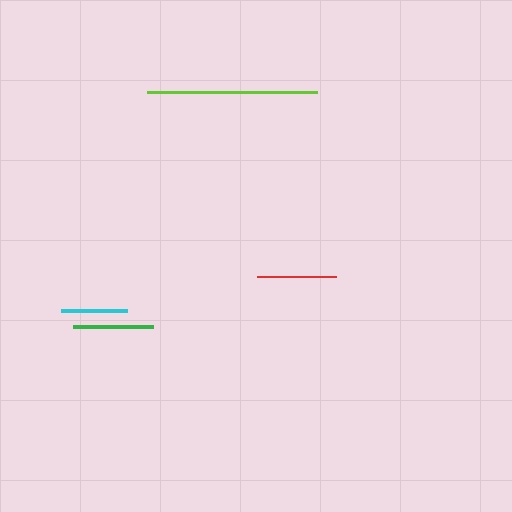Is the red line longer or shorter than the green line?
The green line is longer than the red line.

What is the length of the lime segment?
The lime segment is approximately 170 pixels long.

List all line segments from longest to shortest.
From longest to shortest: lime, green, red, cyan.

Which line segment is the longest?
The lime line is the longest at approximately 170 pixels.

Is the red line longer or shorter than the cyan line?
The red line is longer than the cyan line.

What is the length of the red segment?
The red segment is approximately 79 pixels long.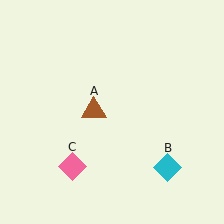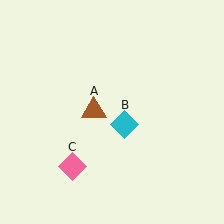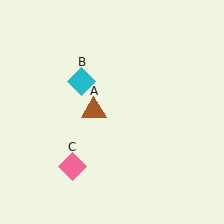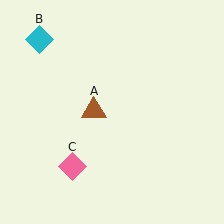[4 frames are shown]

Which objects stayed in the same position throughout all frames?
Brown triangle (object A) and pink diamond (object C) remained stationary.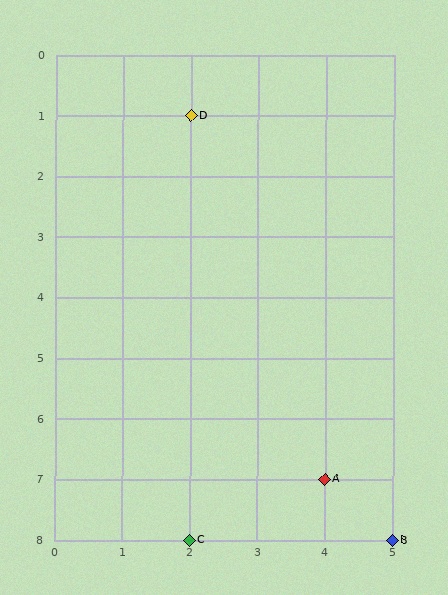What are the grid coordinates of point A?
Point A is at grid coordinates (4, 7).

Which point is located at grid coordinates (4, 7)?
Point A is at (4, 7).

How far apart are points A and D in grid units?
Points A and D are 2 columns and 6 rows apart (about 6.3 grid units diagonally).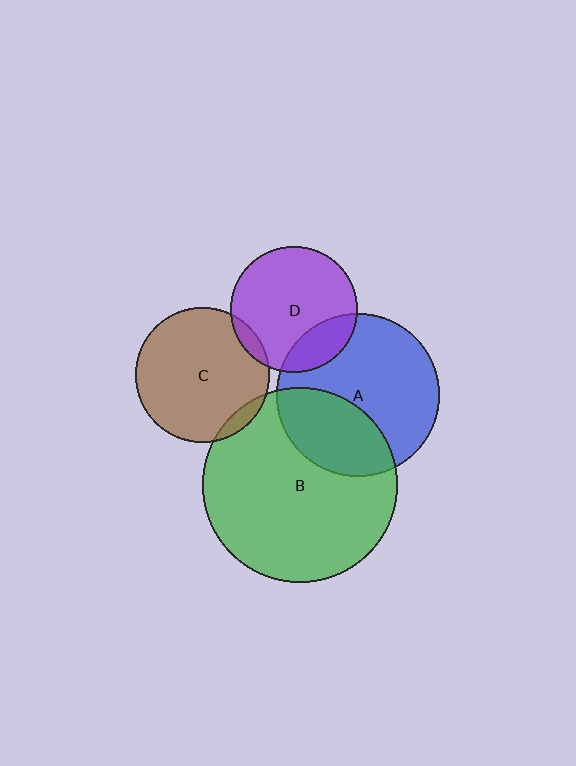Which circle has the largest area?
Circle B (green).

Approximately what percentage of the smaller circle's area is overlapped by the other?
Approximately 5%.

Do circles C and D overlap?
Yes.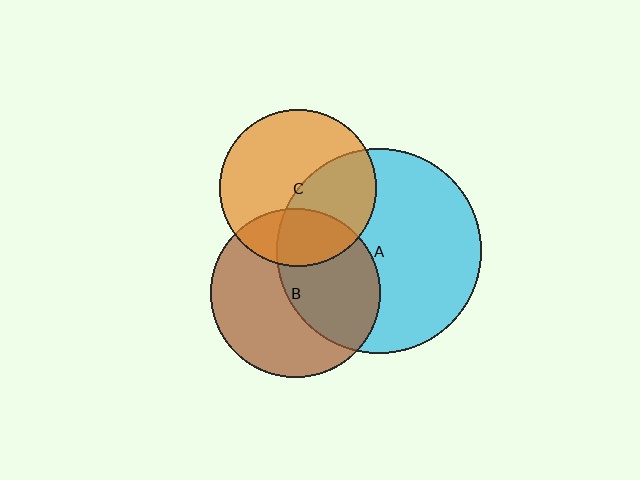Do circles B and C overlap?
Yes.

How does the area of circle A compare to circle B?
Approximately 1.5 times.